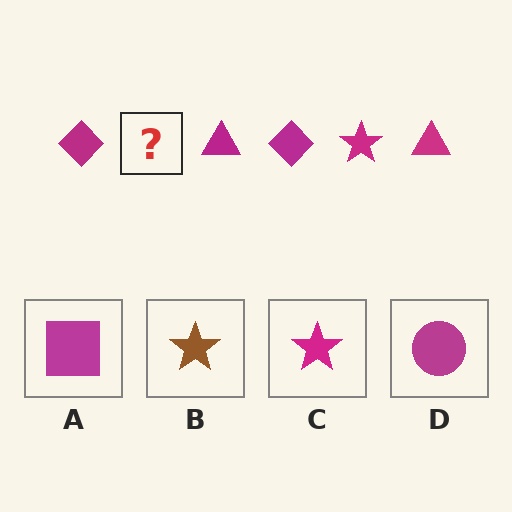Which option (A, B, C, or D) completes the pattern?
C.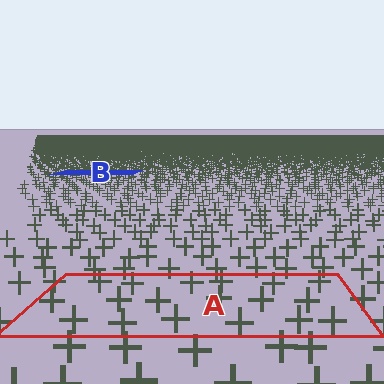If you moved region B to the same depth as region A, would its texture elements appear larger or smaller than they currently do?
They would appear larger. At a closer depth, the same texture elements are projected at a bigger on-screen size.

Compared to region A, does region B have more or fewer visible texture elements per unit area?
Region B has more texture elements per unit area — they are packed more densely because it is farther away.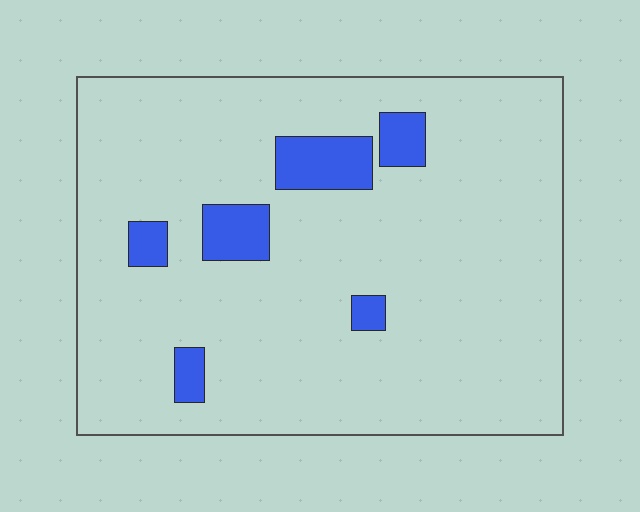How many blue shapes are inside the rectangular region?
6.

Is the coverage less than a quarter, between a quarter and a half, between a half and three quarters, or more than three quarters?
Less than a quarter.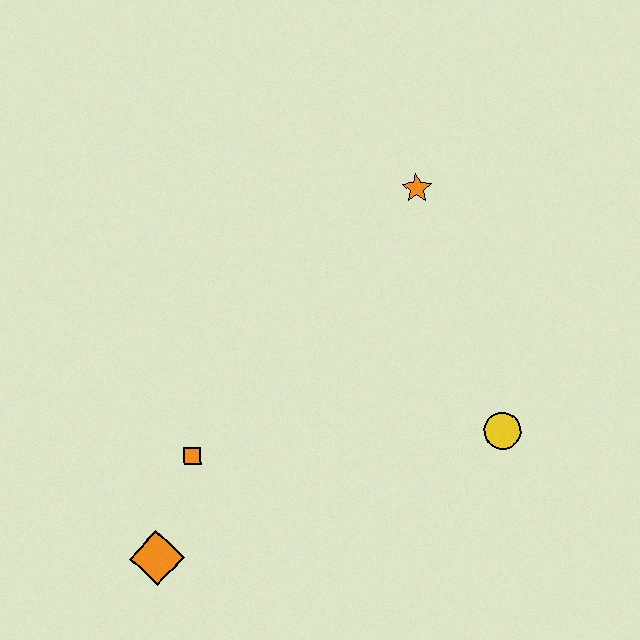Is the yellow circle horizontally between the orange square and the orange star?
No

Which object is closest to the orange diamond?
The orange square is closest to the orange diamond.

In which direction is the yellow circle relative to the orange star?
The yellow circle is below the orange star.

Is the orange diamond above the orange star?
No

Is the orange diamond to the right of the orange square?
No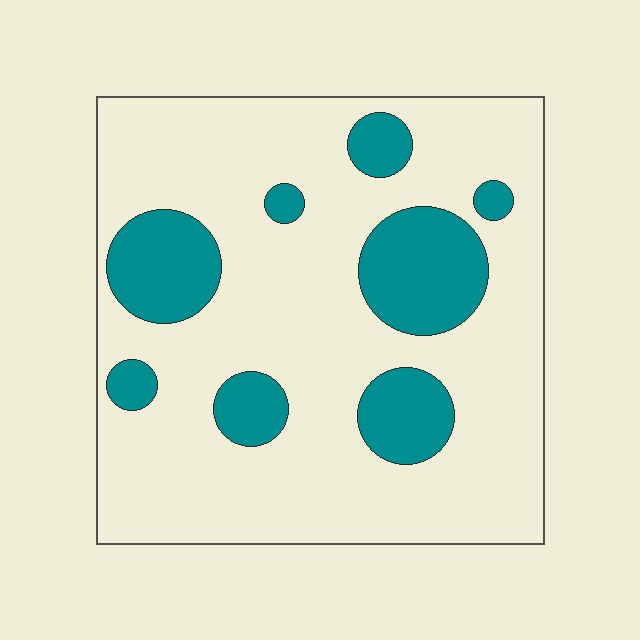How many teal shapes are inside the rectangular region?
8.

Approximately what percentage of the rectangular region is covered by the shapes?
Approximately 20%.